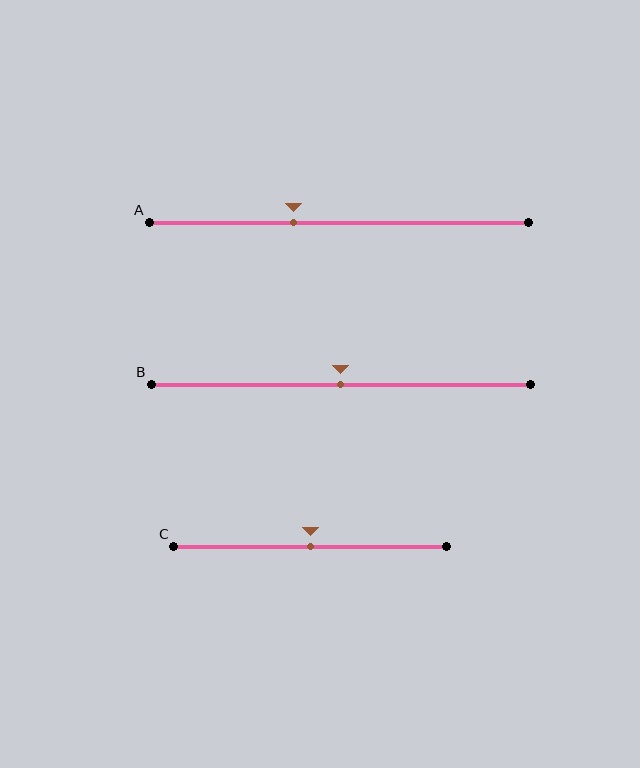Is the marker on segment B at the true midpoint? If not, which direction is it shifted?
Yes, the marker on segment B is at the true midpoint.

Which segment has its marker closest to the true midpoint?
Segment B has its marker closest to the true midpoint.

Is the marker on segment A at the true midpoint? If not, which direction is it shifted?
No, the marker on segment A is shifted to the left by about 12% of the segment length.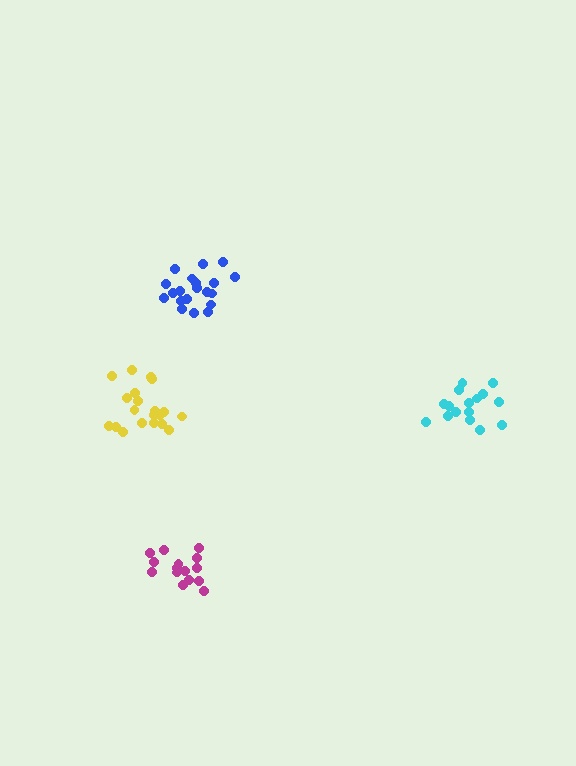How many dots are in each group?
Group 1: 16 dots, Group 2: 15 dots, Group 3: 20 dots, Group 4: 20 dots (71 total).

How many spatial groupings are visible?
There are 4 spatial groupings.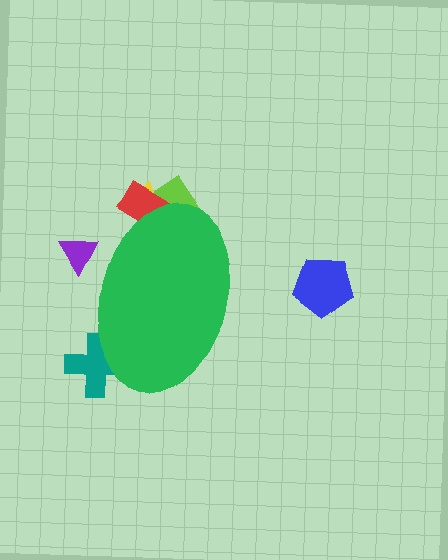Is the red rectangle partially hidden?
Yes, the red rectangle is partially hidden behind the green ellipse.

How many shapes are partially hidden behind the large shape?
5 shapes are partially hidden.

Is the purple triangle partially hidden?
Yes, the purple triangle is partially hidden behind the green ellipse.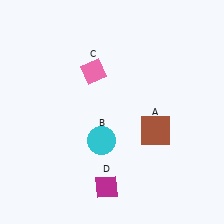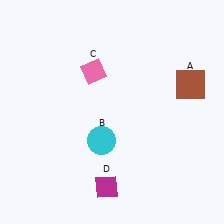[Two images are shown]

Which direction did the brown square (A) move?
The brown square (A) moved up.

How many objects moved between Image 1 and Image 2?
1 object moved between the two images.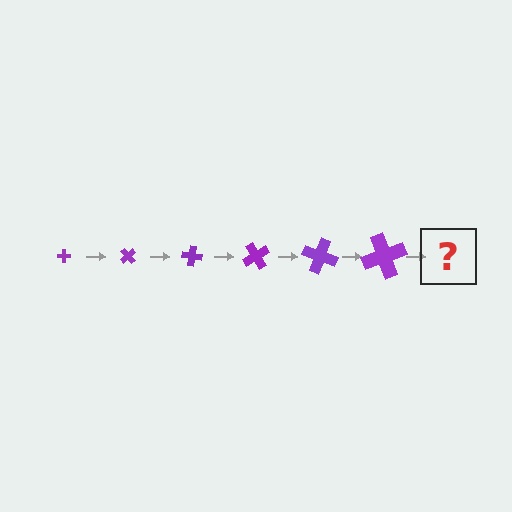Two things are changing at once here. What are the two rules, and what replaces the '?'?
The two rules are that the cross grows larger each step and it rotates 50 degrees each step. The '?' should be a cross, larger than the previous one and rotated 300 degrees from the start.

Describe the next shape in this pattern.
It should be a cross, larger than the previous one and rotated 300 degrees from the start.